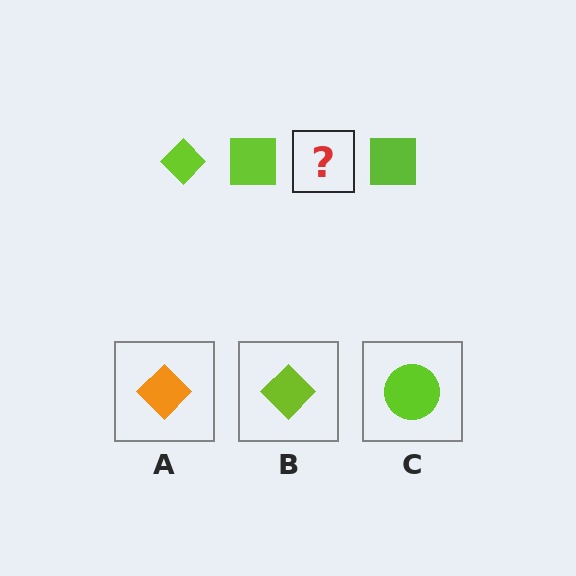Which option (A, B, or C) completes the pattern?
B.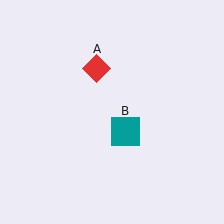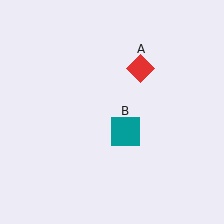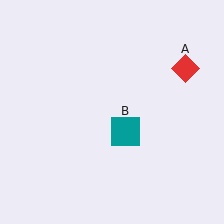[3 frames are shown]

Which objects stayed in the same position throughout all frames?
Teal square (object B) remained stationary.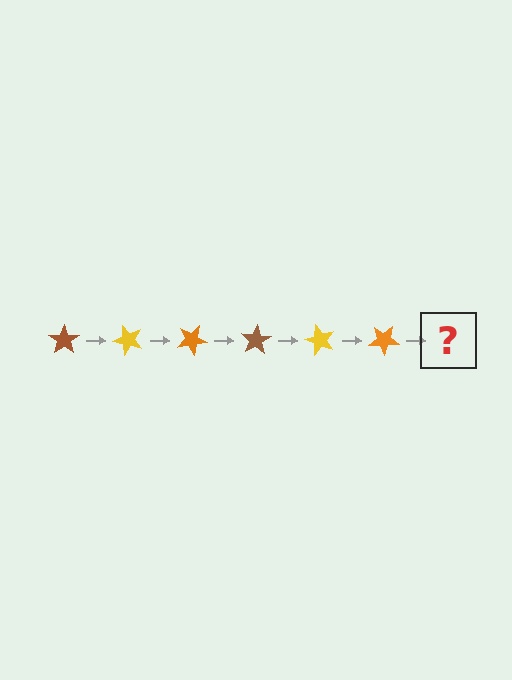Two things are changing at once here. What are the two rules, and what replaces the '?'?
The two rules are that it rotates 50 degrees each step and the color cycles through brown, yellow, and orange. The '?' should be a brown star, rotated 300 degrees from the start.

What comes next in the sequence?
The next element should be a brown star, rotated 300 degrees from the start.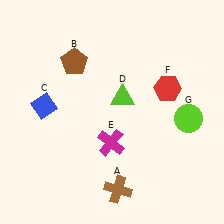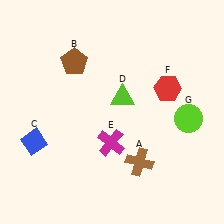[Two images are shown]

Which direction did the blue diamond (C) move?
The blue diamond (C) moved down.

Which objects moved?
The objects that moved are: the brown cross (A), the blue diamond (C).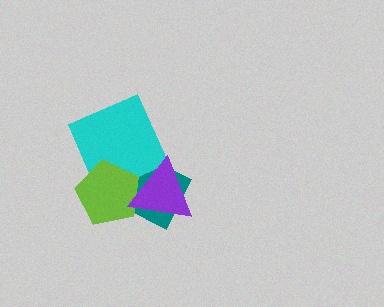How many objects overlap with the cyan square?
3 objects overlap with the cyan square.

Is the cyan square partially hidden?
Yes, it is partially covered by another shape.